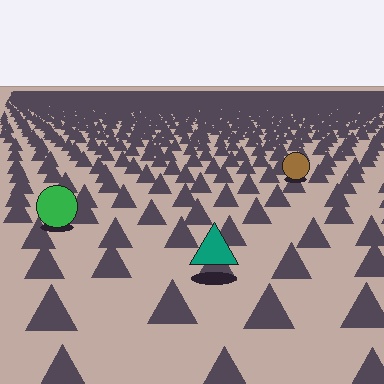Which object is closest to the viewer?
The teal triangle is closest. The texture marks near it are larger and more spread out.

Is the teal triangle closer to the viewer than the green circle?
Yes. The teal triangle is closer — you can tell from the texture gradient: the ground texture is coarser near it.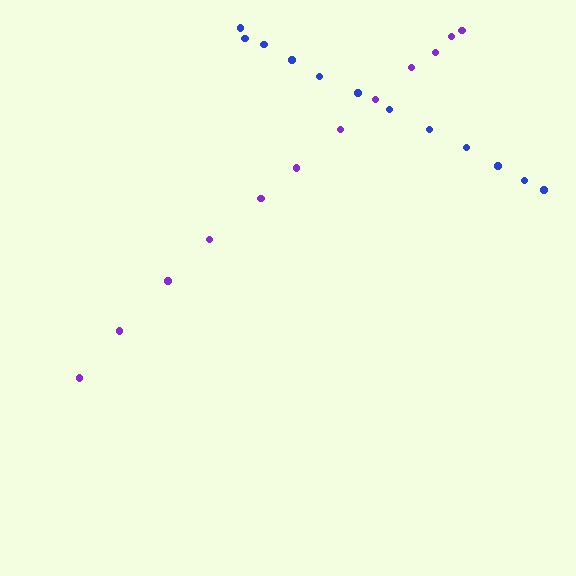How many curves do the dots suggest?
There are 2 distinct paths.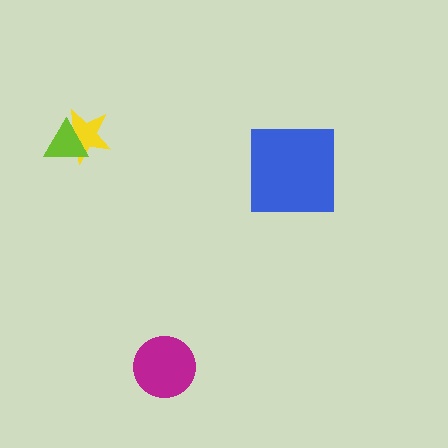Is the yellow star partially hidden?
Yes, it is partially covered by another shape.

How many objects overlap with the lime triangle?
1 object overlaps with the lime triangle.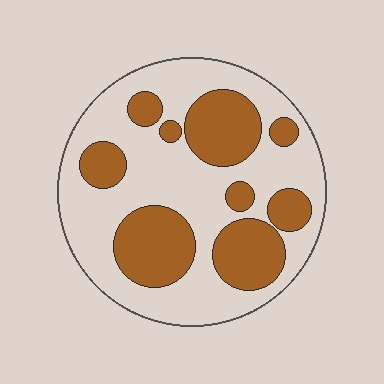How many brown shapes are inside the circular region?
9.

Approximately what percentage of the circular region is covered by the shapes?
Approximately 35%.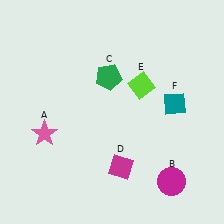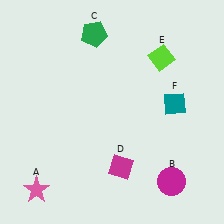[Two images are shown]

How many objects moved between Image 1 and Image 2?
3 objects moved between the two images.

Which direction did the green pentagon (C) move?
The green pentagon (C) moved up.